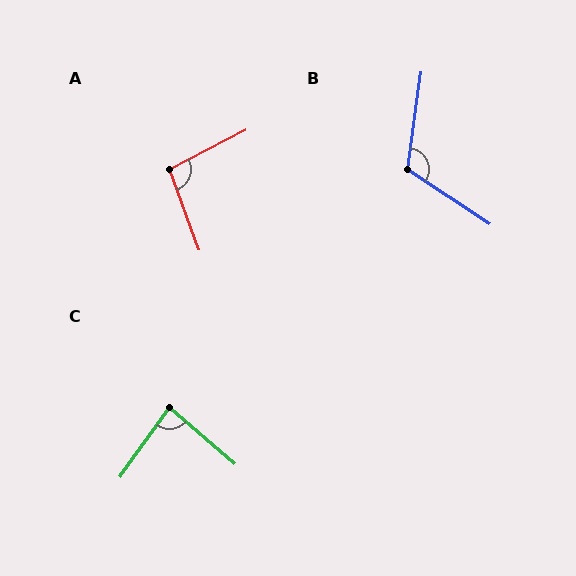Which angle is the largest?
B, at approximately 116 degrees.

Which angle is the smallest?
C, at approximately 85 degrees.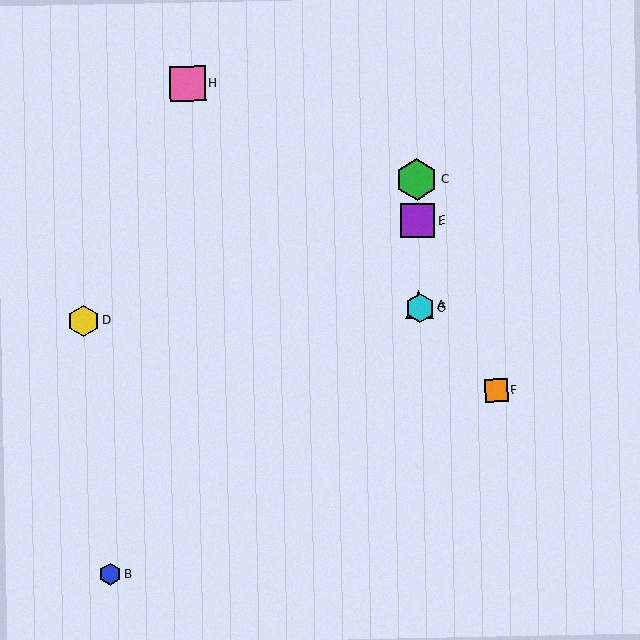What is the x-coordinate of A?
Object A is at x≈420.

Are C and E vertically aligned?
Yes, both are at x≈417.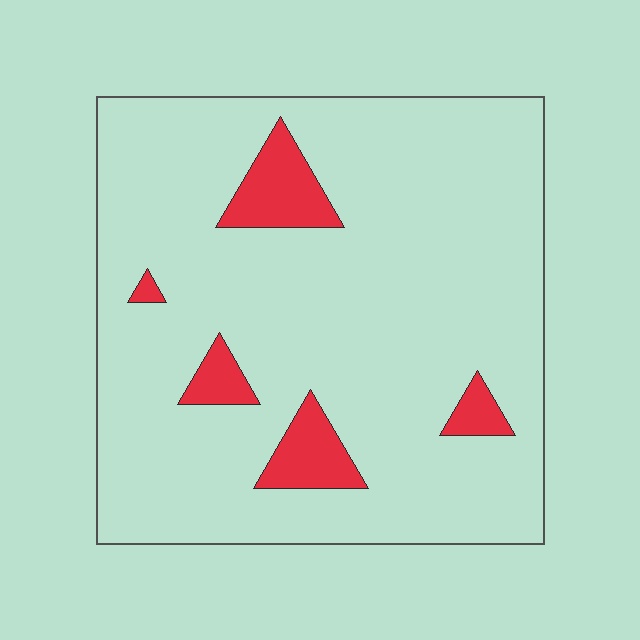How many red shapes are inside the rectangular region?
5.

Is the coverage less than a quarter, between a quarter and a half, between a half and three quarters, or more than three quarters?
Less than a quarter.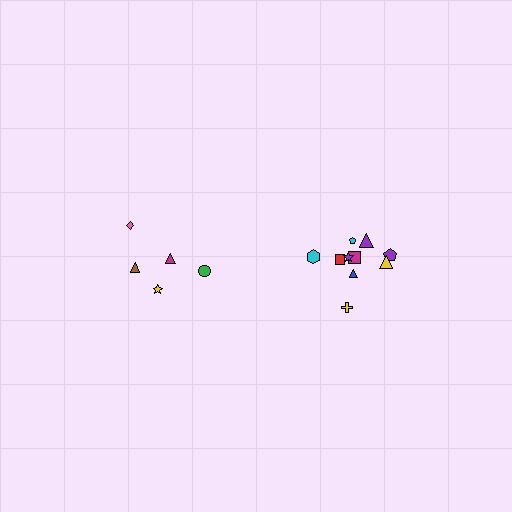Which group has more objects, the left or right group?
The right group.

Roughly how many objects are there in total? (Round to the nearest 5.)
Roughly 15 objects in total.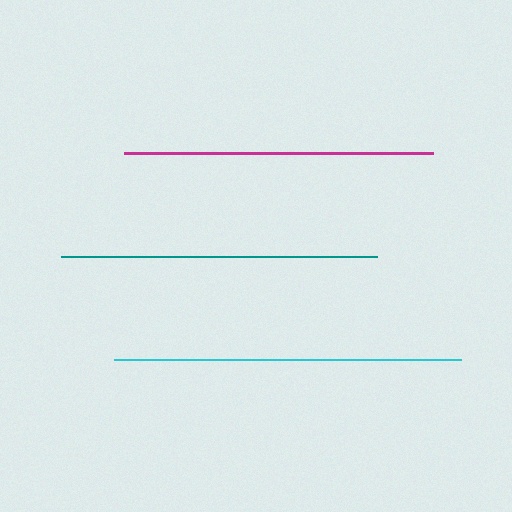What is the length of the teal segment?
The teal segment is approximately 316 pixels long.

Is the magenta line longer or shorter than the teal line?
The teal line is longer than the magenta line.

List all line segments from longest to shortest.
From longest to shortest: cyan, teal, magenta.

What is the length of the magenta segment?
The magenta segment is approximately 309 pixels long.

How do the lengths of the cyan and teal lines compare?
The cyan and teal lines are approximately the same length.